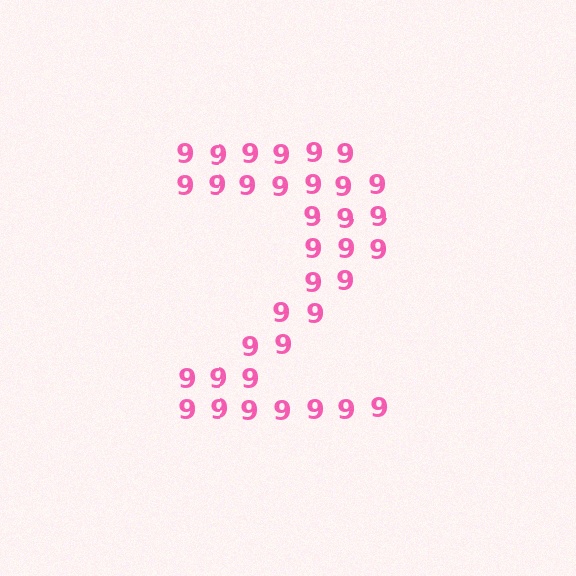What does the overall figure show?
The overall figure shows the digit 2.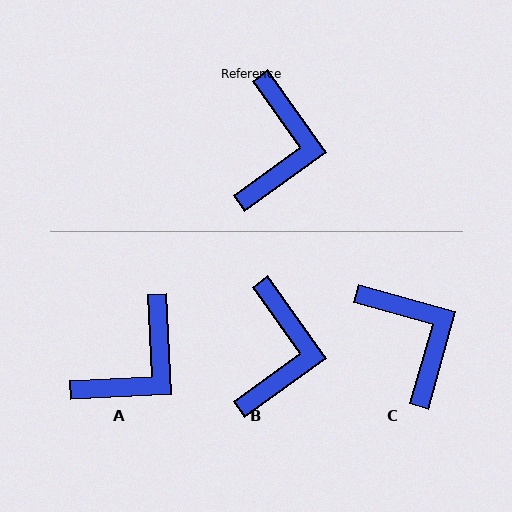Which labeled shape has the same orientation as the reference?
B.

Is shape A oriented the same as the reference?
No, it is off by about 33 degrees.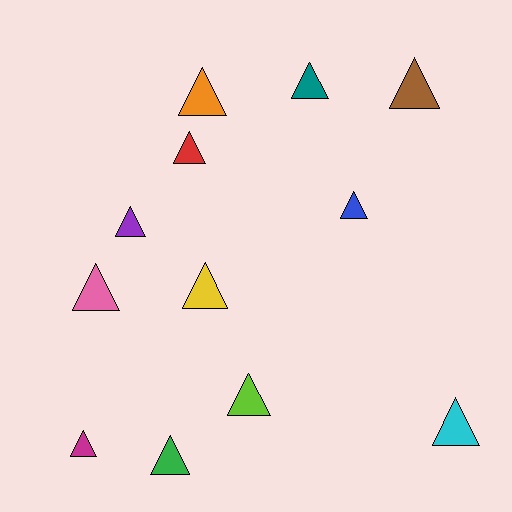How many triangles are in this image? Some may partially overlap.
There are 12 triangles.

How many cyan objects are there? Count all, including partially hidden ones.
There is 1 cyan object.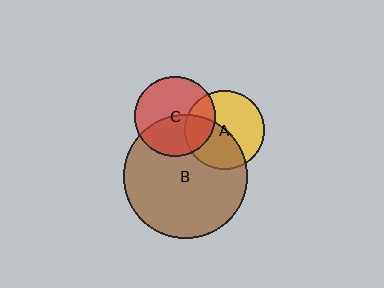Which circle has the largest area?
Circle B (brown).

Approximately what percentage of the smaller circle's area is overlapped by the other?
Approximately 25%.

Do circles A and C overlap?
Yes.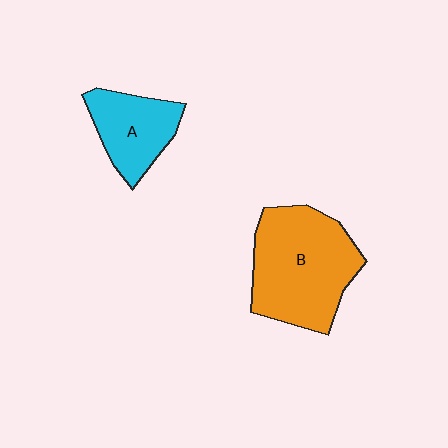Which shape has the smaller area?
Shape A (cyan).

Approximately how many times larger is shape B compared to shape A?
Approximately 1.8 times.